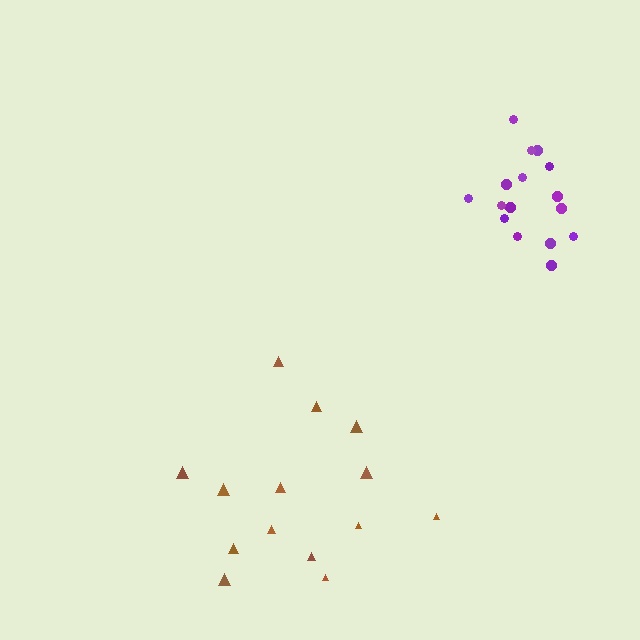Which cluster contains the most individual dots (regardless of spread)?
Purple (16).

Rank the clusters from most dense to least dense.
purple, brown.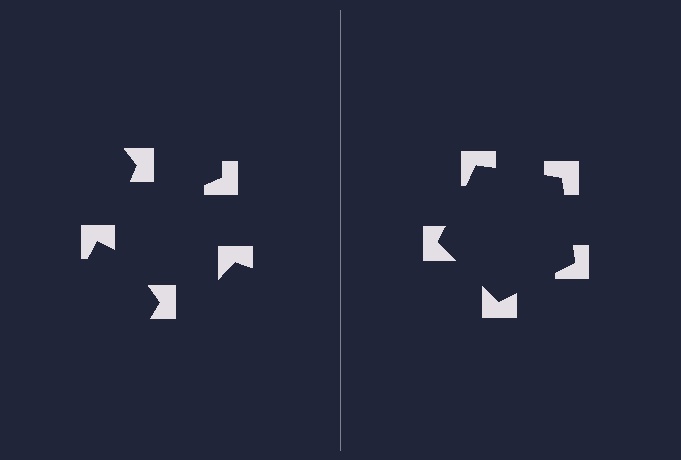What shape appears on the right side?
An illusory pentagon.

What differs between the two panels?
The notched squares are positioned identically on both sides; only the wedge orientations differ. On the right they align to a pentagon; on the left they are misaligned.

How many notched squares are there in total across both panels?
10 — 5 on each side.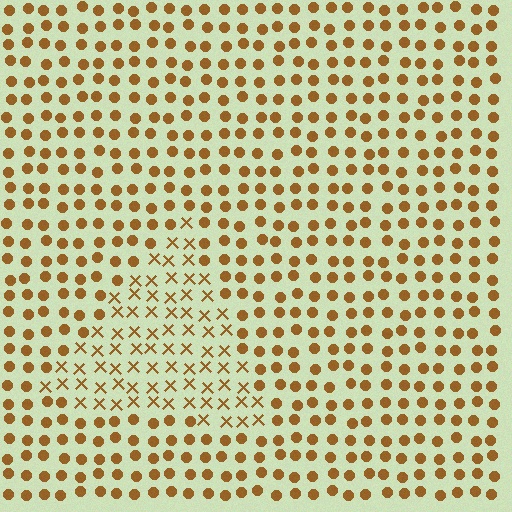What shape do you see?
I see a triangle.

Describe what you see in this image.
The image is filled with small brown elements arranged in a uniform grid. A triangle-shaped region contains X marks, while the surrounding area contains circles. The boundary is defined purely by the change in element shape.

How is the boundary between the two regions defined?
The boundary is defined by a change in element shape: X marks inside vs. circles outside. All elements share the same color and spacing.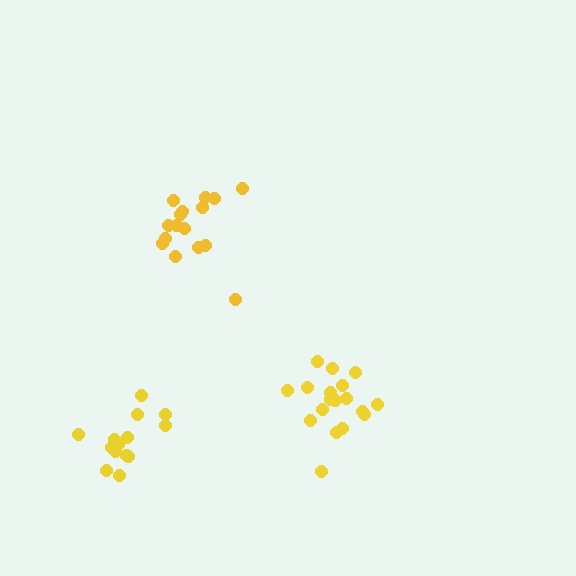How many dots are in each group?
Group 1: 16 dots, Group 2: 18 dots, Group 3: 14 dots (48 total).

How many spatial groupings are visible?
There are 3 spatial groupings.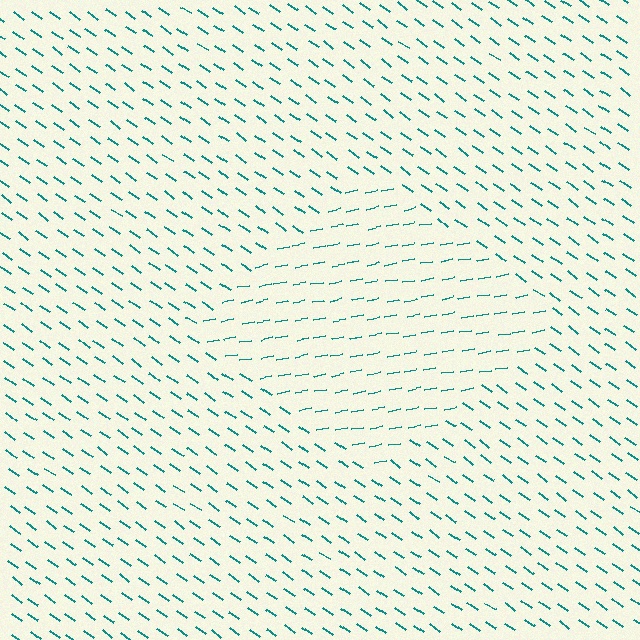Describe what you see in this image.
The image is filled with small teal line segments. A diamond region in the image has lines oriented differently from the surrounding lines, creating a visible texture boundary.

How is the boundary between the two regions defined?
The boundary is defined purely by a change in line orientation (approximately 45 degrees difference). All lines are the same color and thickness.